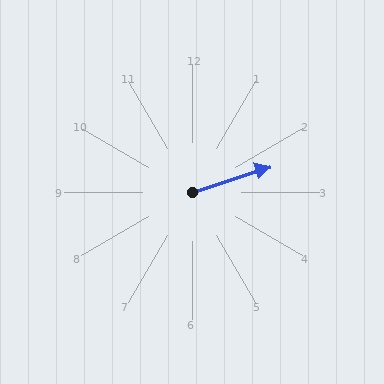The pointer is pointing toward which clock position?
Roughly 2 o'clock.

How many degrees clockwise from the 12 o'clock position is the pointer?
Approximately 72 degrees.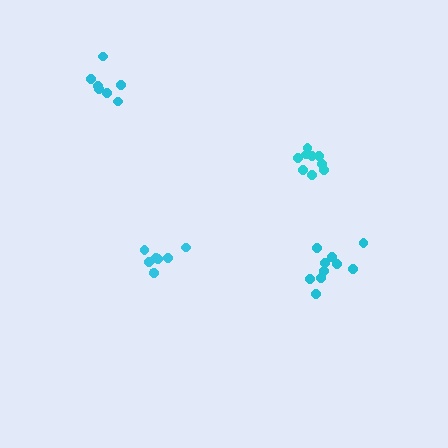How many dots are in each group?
Group 1: 8 dots, Group 2: 7 dots, Group 3: 9 dots, Group 4: 10 dots (34 total).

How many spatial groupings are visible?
There are 4 spatial groupings.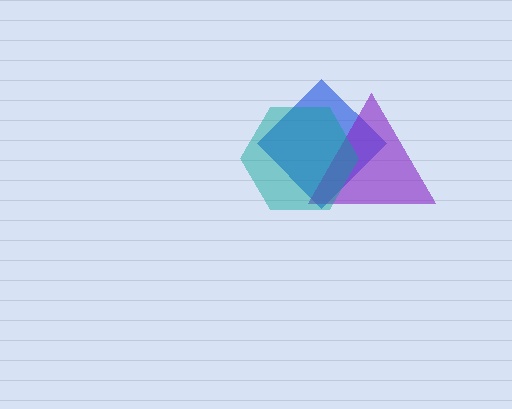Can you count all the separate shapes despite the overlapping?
Yes, there are 3 separate shapes.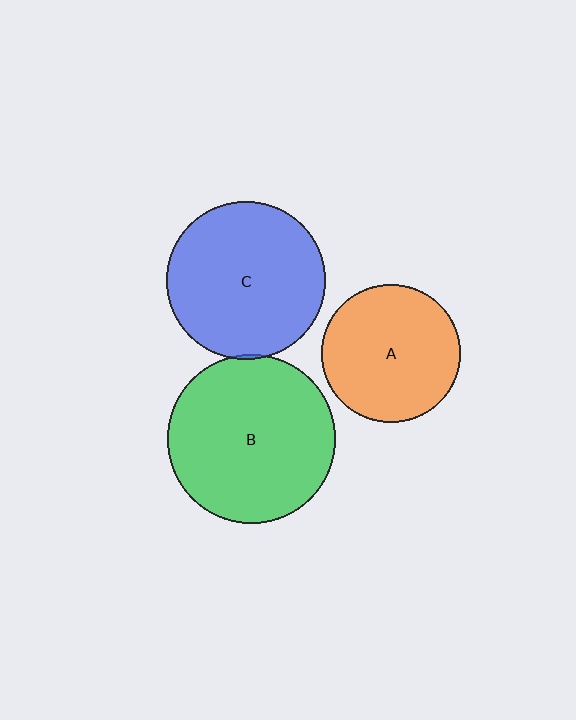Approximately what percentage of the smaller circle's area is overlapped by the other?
Approximately 5%.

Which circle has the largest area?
Circle B (green).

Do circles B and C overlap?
Yes.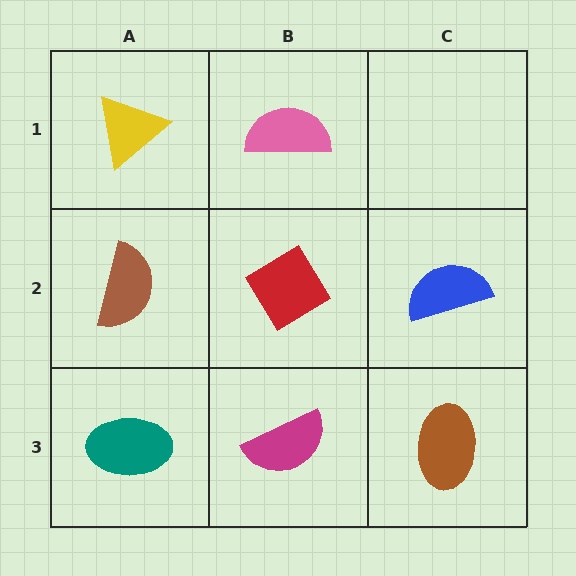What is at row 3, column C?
A brown ellipse.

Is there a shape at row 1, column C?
No, that cell is empty.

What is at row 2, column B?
A red diamond.